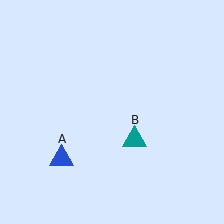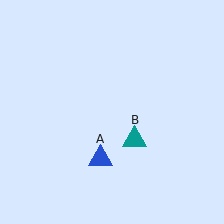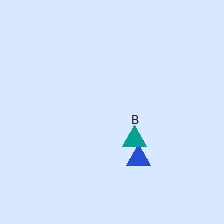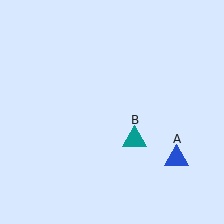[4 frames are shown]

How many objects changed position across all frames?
1 object changed position: blue triangle (object A).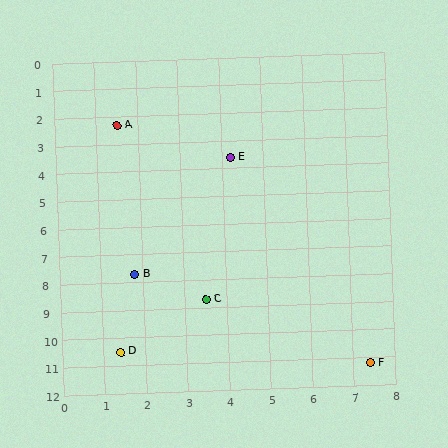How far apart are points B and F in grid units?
Points B and F are about 6.6 grid units apart.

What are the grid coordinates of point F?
Point F is at approximately (7.4, 11.2).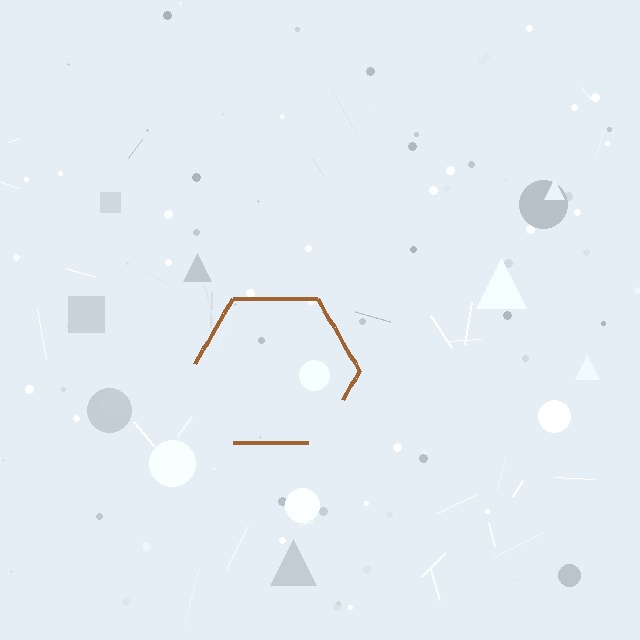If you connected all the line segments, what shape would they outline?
They would outline a hexagon.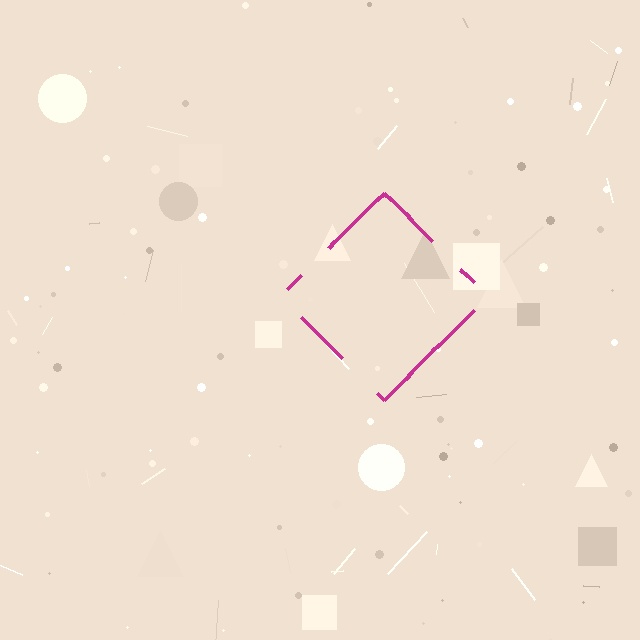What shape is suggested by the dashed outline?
The dashed outline suggests a diamond.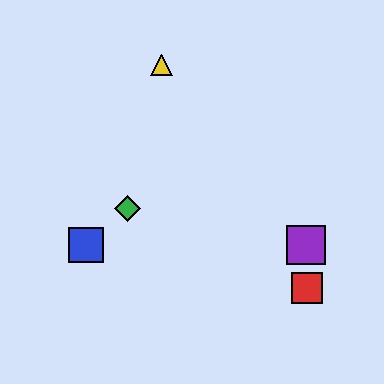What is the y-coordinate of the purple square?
The purple square is at y≈245.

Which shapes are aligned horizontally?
The blue square, the purple square are aligned horizontally.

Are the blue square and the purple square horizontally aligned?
Yes, both are at y≈245.